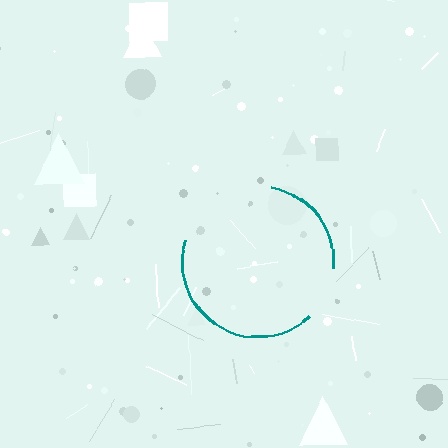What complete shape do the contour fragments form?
The contour fragments form a circle.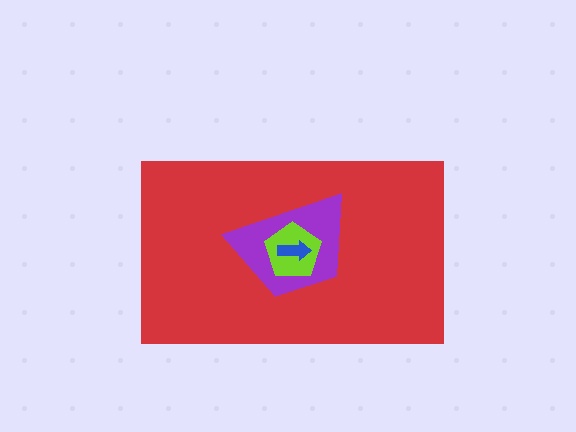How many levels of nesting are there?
4.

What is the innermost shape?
The blue arrow.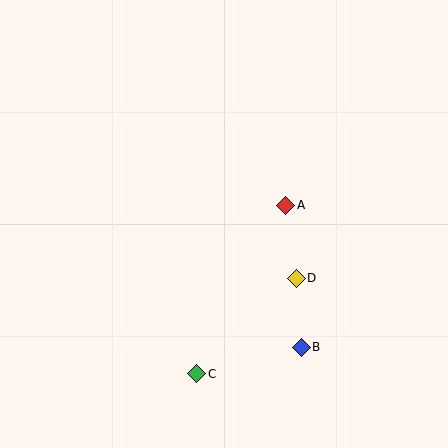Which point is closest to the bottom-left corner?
Point C is closest to the bottom-left corner.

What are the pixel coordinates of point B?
Point B is at (301, 347).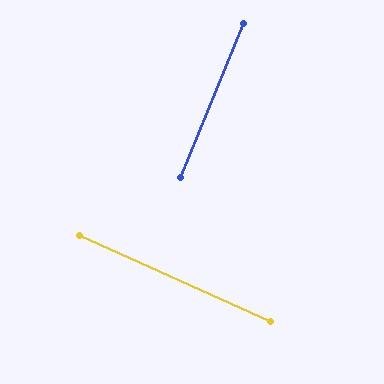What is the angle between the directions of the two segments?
Approximately 88 degrees.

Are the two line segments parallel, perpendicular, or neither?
Perpendicular — they meet at approximately 88°.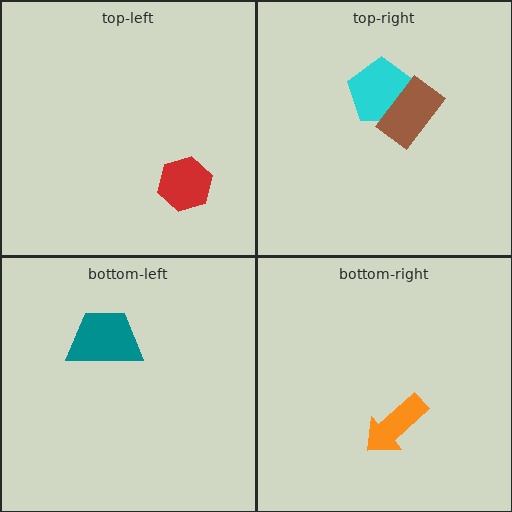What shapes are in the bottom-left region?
The teal trapezoid.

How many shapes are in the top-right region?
2.